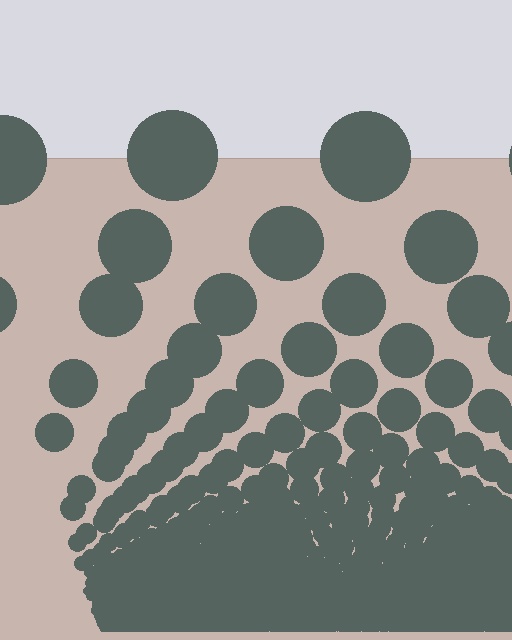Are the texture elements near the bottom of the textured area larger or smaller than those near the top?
Smaller. The gradient is inverted — elements near the bottom are smaller and denser.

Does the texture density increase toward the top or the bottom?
Density increases toward the bottom.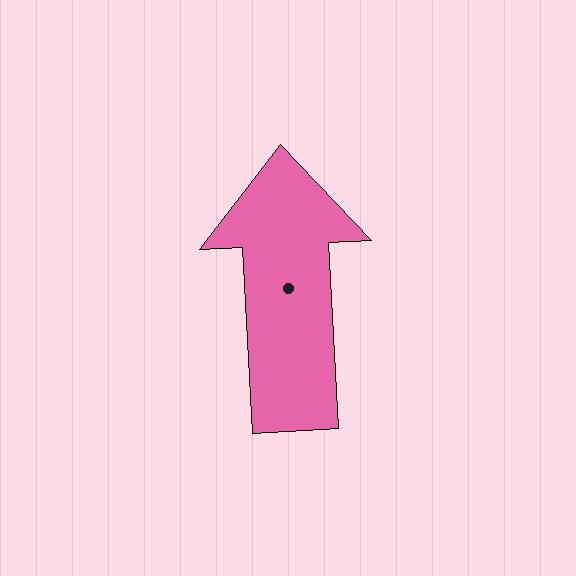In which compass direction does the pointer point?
North.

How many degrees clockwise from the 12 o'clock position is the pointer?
Approximately 357 degrees.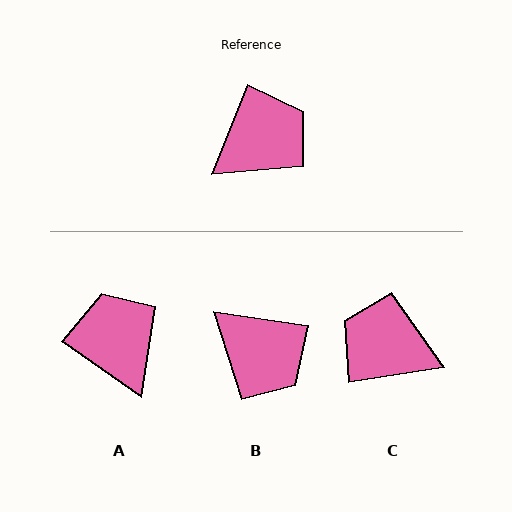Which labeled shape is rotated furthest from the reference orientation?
C, about 120 degrees away.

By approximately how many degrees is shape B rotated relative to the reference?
Approximately 77 degrees clockwise.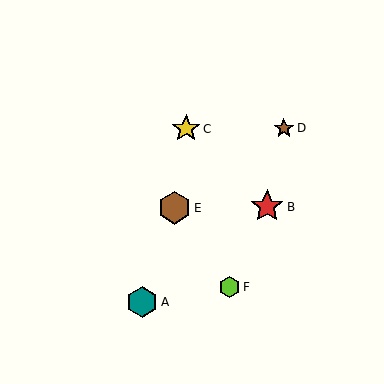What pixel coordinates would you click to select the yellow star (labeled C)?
Click at (186, 129) to select the yellow star C.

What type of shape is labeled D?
Shape D is a brown star.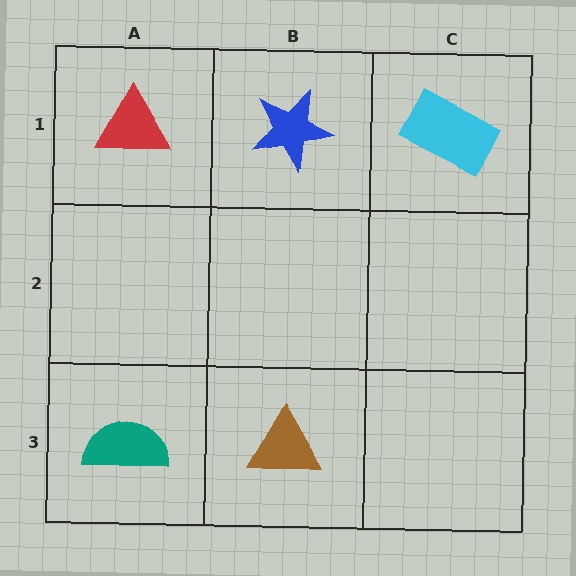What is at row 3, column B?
A brown triangle.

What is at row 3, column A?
A teal semicircle.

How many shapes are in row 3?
2 shapes.